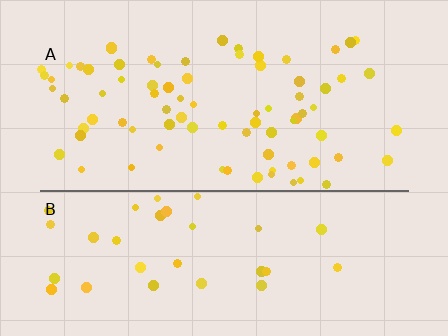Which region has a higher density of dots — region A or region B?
A (the top).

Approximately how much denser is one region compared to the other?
Approximately 2.2× — region A over region B.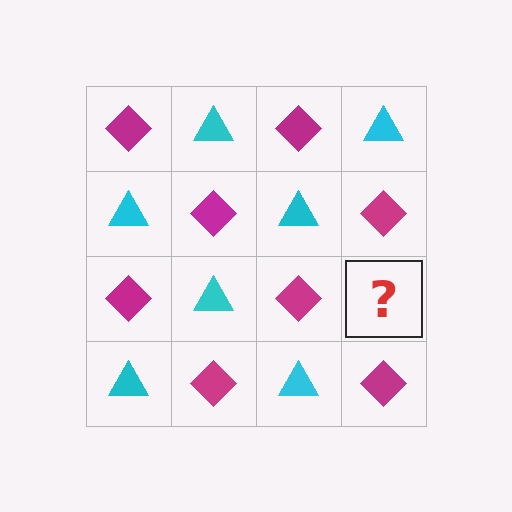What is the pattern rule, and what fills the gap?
The rule is that it alternates magenta diamond and cyan triangle in a checkerboard pattern. The gap should be filled with a cyan triangle.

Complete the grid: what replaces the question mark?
The question mark should be replaced with a cyan triangle.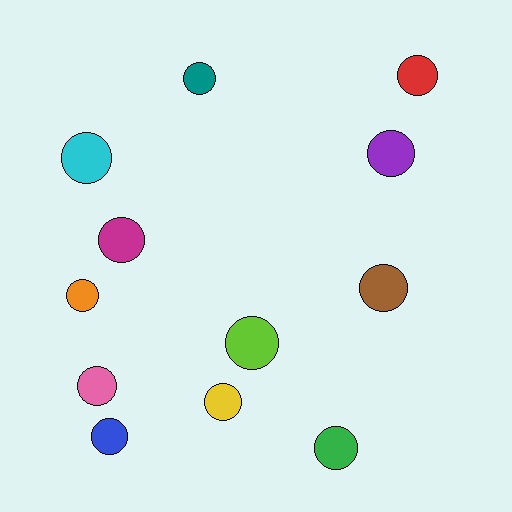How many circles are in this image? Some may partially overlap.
There are 12 circles.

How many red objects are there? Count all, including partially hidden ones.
There is 1 red object.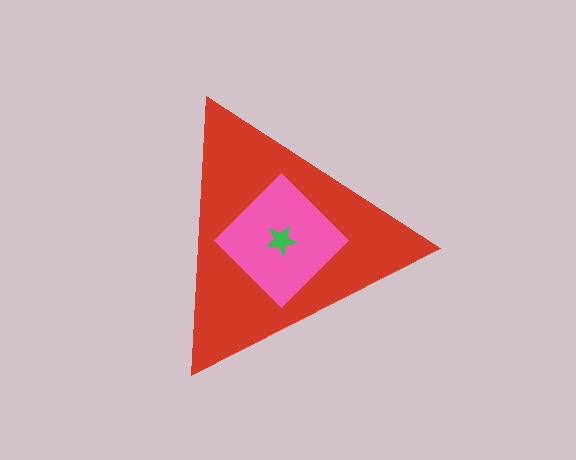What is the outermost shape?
The red triangle.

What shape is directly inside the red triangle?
The pink diamond.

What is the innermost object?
The green star.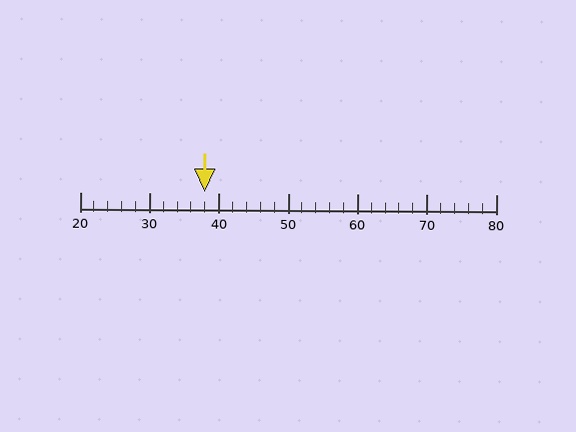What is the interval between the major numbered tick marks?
The major tick marks are spaced 10 units apart.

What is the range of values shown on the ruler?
The ruler shows values from 20 to 80.